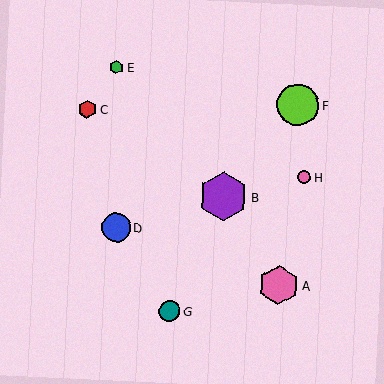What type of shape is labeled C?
Shape C is a red hexagon.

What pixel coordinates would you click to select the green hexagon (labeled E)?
Click at (116, 67) to select the green hexagon E.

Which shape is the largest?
The purple hexagon (labeled B) is the largest.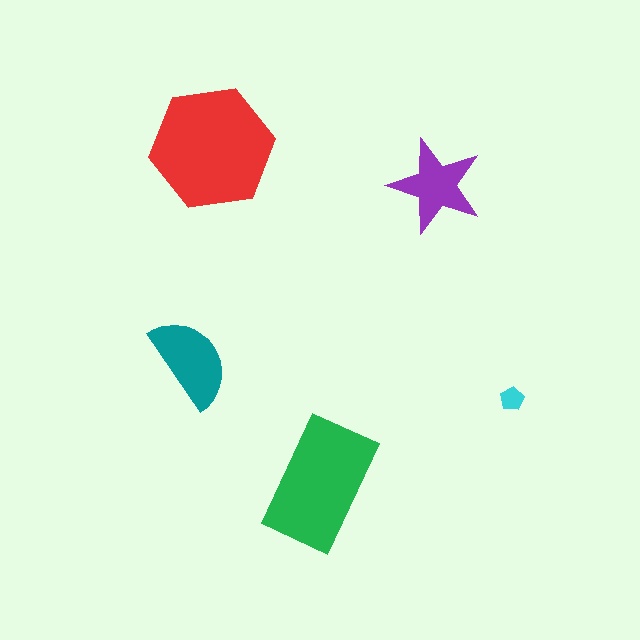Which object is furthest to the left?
The teal semicircle is leftmost.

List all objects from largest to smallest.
The red hexagon, the green rectangle, the teal semicircle, the purple star, the cyan pentagon.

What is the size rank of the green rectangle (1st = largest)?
2nd.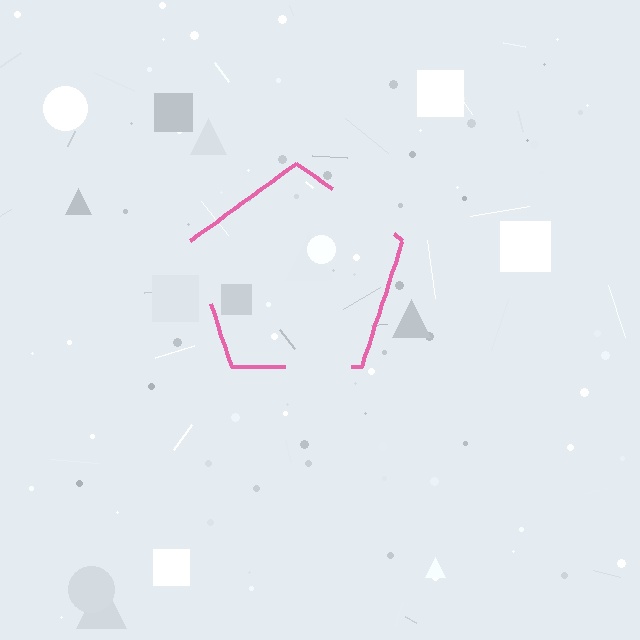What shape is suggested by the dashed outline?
The dashed outline suggests a pentagon.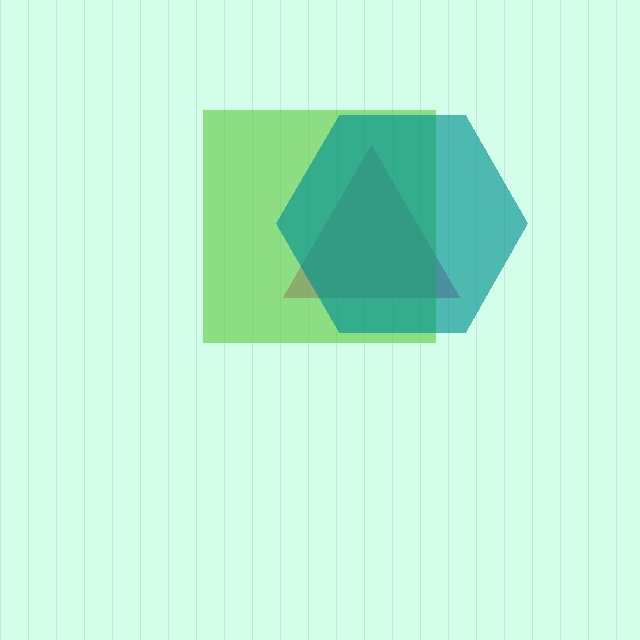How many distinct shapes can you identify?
There are 3 distinct shapes: a magenta triangle, a lime square, a teal hexagon.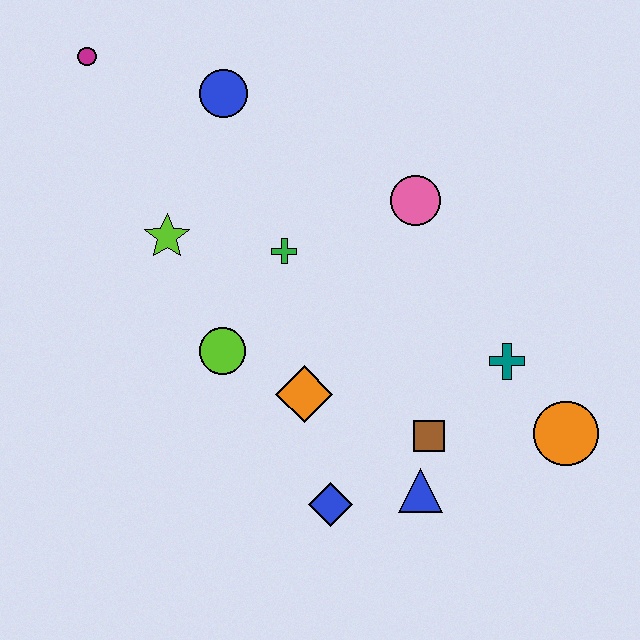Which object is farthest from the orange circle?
The magenta circle is farthest from the orange circle.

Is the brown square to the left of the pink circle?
No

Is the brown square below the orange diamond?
Yes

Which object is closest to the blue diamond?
The blue triangle is closest to the blue diamond.